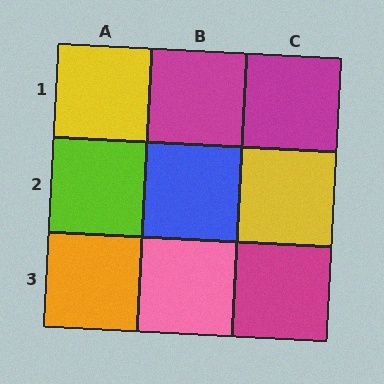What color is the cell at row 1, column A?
Yellow.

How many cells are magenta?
3 cells are magenta.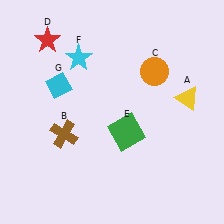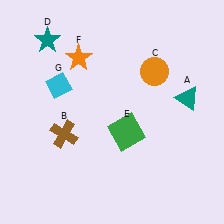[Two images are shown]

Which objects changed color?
A changed from yellow to teal. D changed from red to teal. F changed from cyan to orange.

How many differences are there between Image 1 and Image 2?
There are 3 differences between the two images.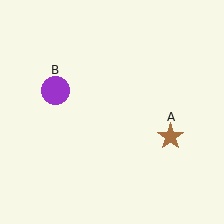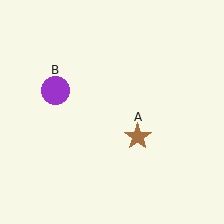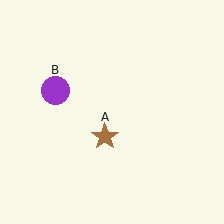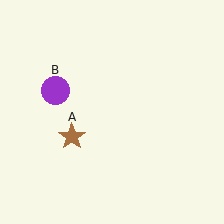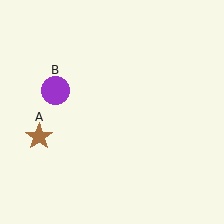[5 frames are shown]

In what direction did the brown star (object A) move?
The brown star (object A) moved left.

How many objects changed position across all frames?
1 object changed position: brown star (object A).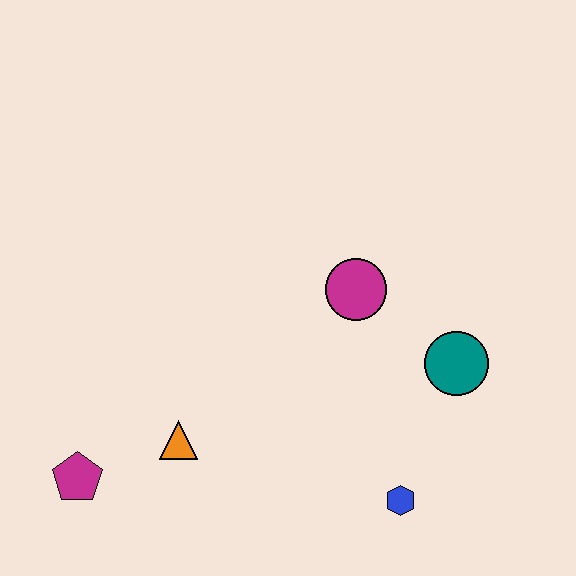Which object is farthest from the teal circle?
The magenta pentagon is farthest from the teal circle.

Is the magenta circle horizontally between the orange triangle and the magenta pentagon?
No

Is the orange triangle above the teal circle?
No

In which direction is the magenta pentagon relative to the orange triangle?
The magenta pentagon is to the left of the orange triangle.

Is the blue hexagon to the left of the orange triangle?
No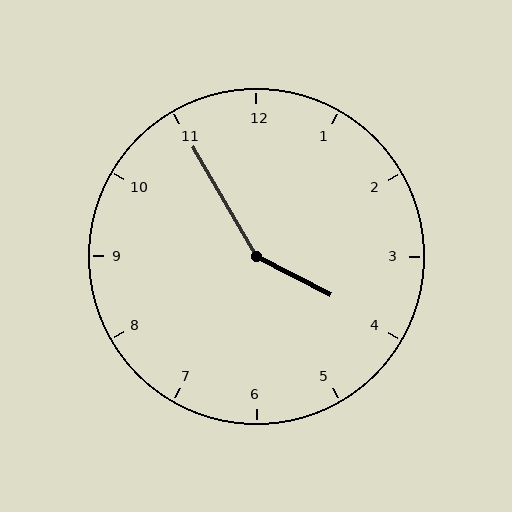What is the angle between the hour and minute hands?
Approximately 148 degrees.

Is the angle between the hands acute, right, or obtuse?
It is obtuse.